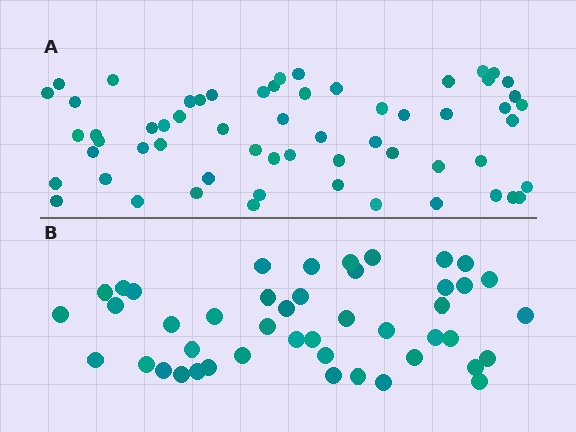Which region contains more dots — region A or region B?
Region A (the top region) has more dots.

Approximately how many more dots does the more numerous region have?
Region A has approximately 15 more dots than region B.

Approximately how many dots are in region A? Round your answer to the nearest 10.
About 60 dots.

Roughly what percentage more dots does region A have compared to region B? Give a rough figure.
About 35% more.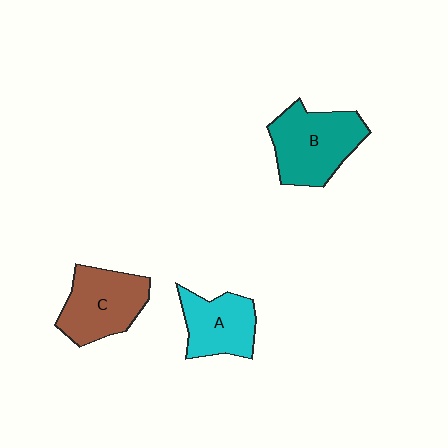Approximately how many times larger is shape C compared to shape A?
Approximately 1.2 times.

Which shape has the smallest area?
Shape A (cyan).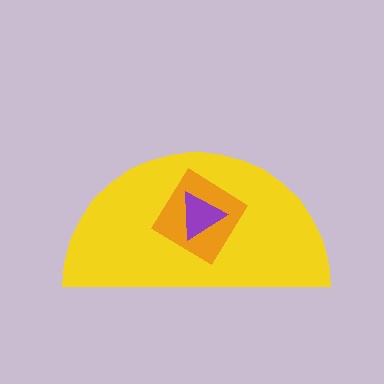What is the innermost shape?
The purple triangle.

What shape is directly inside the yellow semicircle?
The orange diamond.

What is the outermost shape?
The yellow semicircle.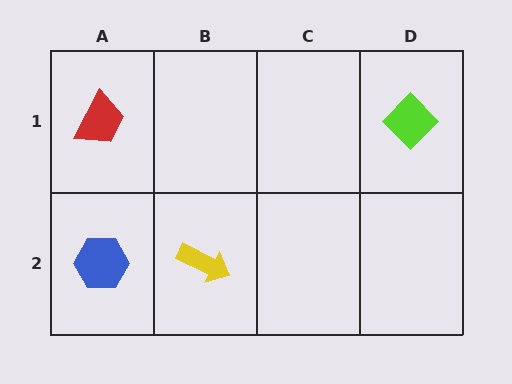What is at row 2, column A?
A blue hexagon.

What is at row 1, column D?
A lime diamond.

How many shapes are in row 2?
2 shapes.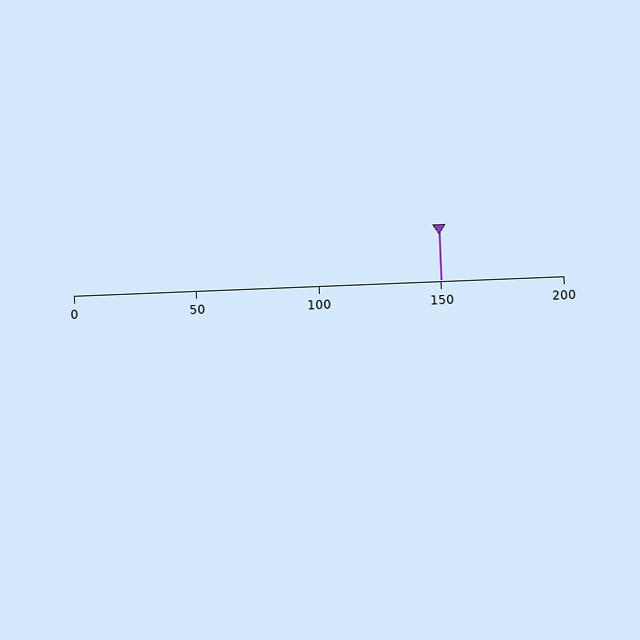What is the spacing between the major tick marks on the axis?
The major ticks are spaced 50 apart.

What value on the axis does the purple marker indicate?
The marker indicates approximately 150.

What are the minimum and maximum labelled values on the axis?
The axis runs from 0 to 200.